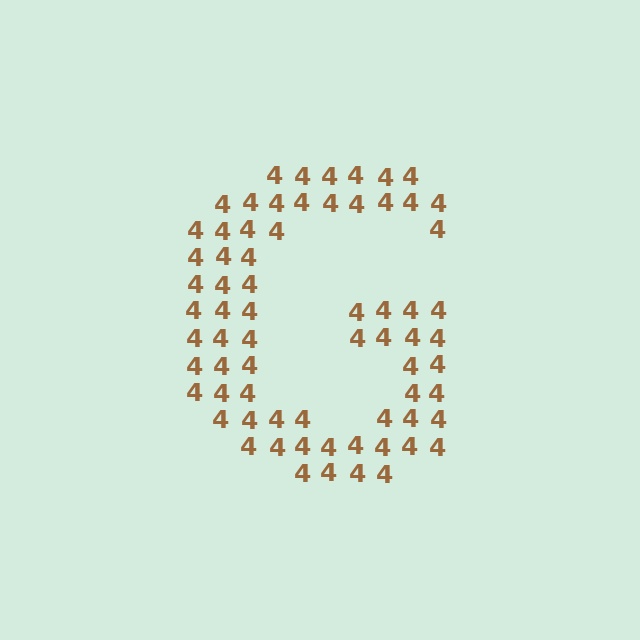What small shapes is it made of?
It is made of small digit 4's.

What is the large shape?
The large shape is the letter G.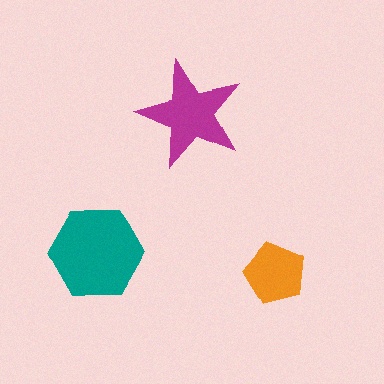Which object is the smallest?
The orange pentagon.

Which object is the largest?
The teal hexagon.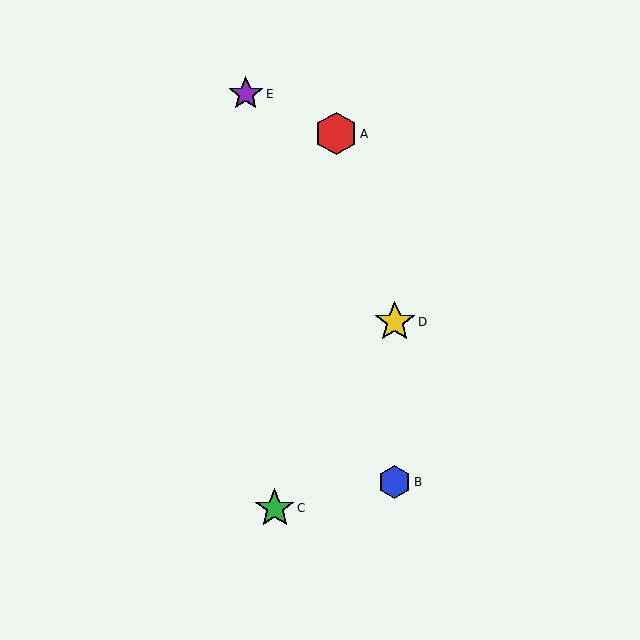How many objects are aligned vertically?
2 objects (B, D) are aligned vertically.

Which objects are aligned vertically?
Objects B, D are aligned vertically.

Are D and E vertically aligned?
No, D is at x≈395 and E is at x≈246.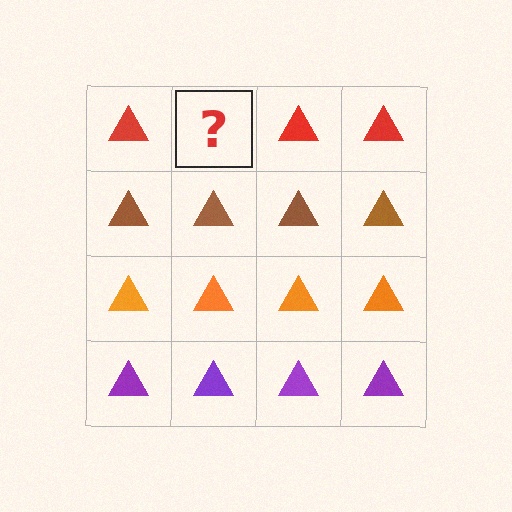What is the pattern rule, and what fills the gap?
The rule is that each row has a consistent color. The gap should be filled with a red triangle.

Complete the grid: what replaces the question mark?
The question mark should be replaced with a red triangle.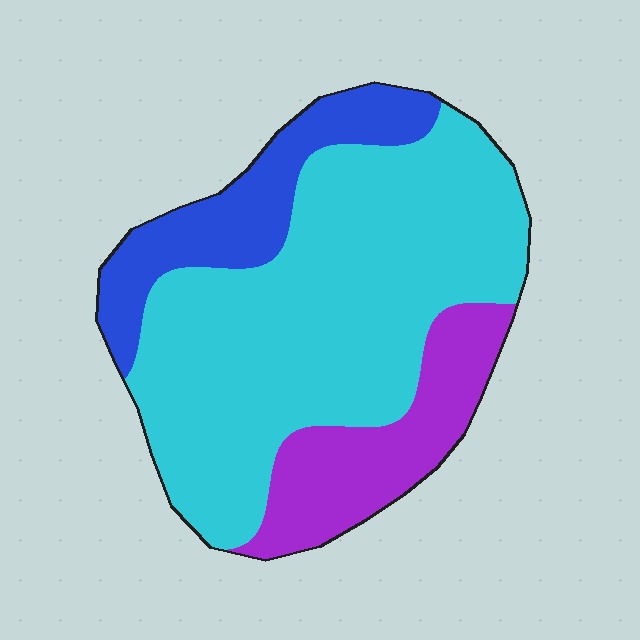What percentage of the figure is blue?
Blue covers 18% of the figure.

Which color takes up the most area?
Cyan, at roughly 65%.